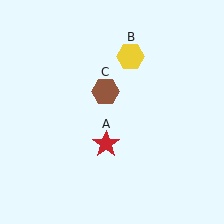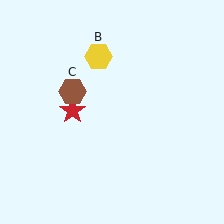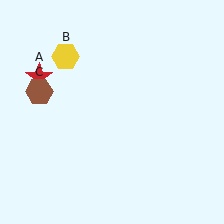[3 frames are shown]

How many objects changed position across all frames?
3 objects changed position: red star (object A), yellow hexagon (object B), brown hexagon (object C).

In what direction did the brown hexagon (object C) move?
The brown hexagon (object C) moved left.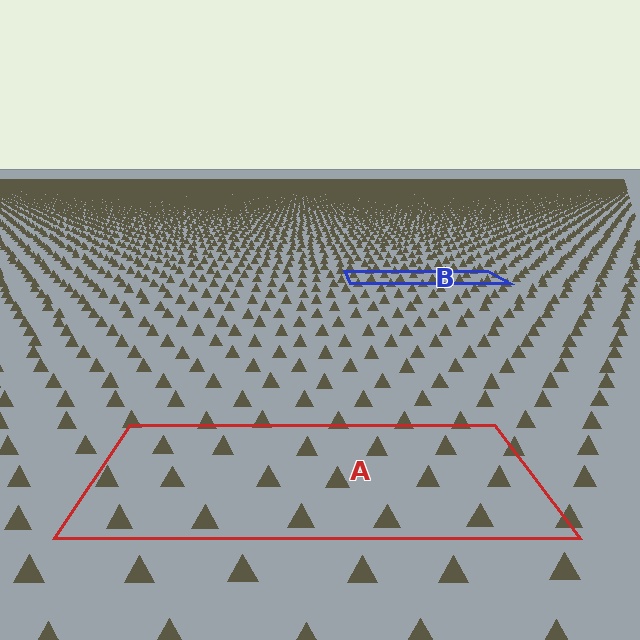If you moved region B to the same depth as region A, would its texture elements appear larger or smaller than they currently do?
They would appear larger. At a closer depth, the same texture elements are projected at a bigger on-screen size.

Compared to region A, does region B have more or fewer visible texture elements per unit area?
Region B has more texture elements per unit area — they are packed more densely because it is farther away.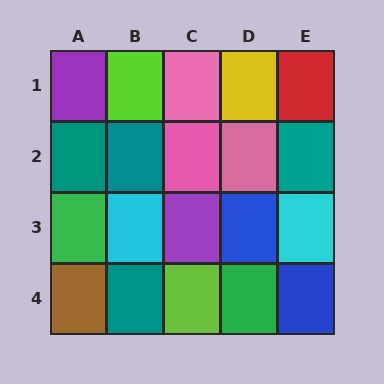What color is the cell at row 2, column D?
Pink.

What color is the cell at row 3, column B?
Cyan.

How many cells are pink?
3 cells are pink.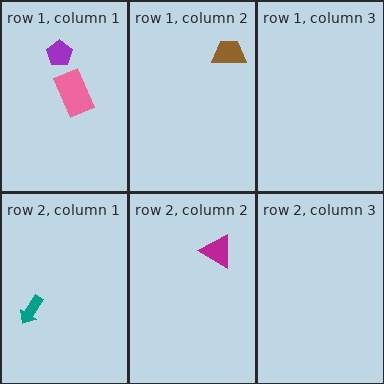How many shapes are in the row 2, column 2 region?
1.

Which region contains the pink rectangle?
The row 1, column 1 region.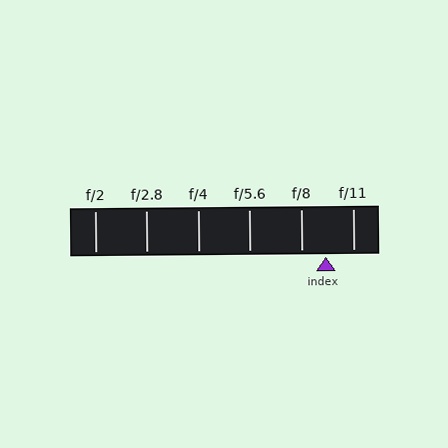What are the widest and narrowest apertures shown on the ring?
The widest aperture shown is f/2 and the narrowest is f/11.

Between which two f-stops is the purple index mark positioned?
The index mark is between f/8 and f/11.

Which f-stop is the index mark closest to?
The index mark is closest to f/8.